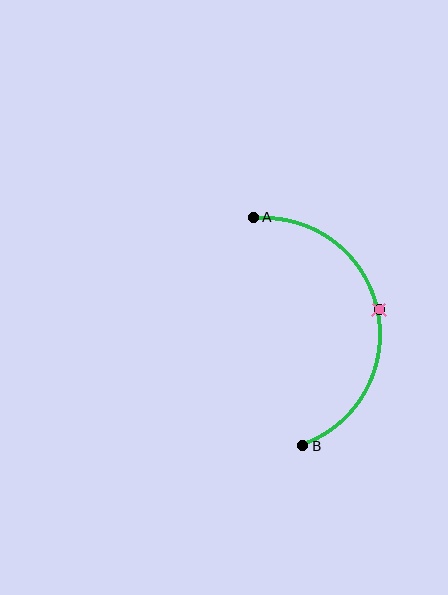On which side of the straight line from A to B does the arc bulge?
The arc bulges to the right of the straight line connecting A and B.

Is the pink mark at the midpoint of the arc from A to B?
Yes. The pink mark lies on the arc at equal arc-length from both A and B — it is the arc midpoint.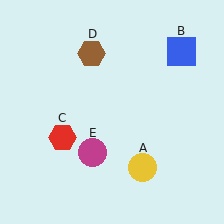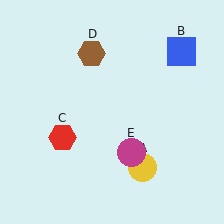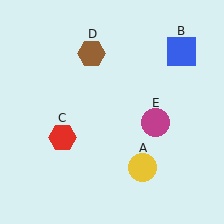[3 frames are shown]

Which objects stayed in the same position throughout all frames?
Yellow circle (object A) and blue square (object B) and red hexagon (object C) and brown hexagon (object D) remained stationary.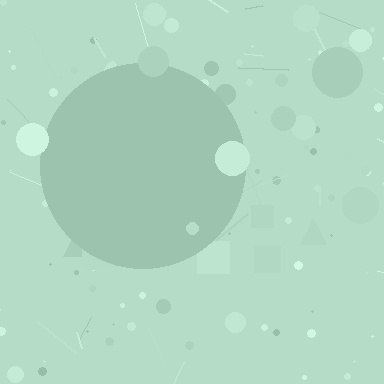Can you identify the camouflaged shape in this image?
The camouflaged shape is a circle.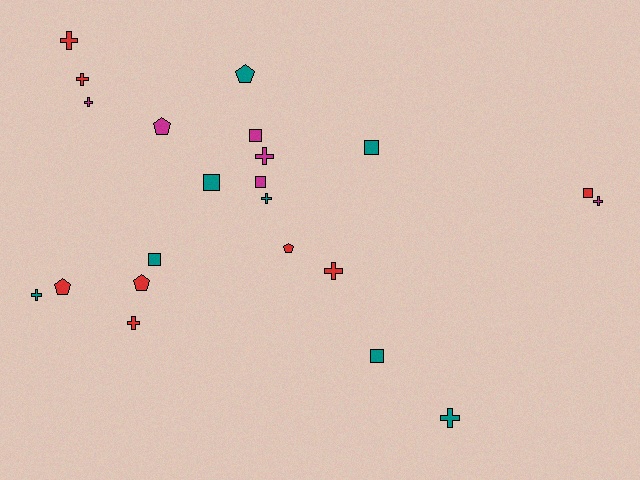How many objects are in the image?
There are 22 objects.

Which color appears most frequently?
Red, with 8 objects.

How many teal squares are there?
There are 4 teal squares.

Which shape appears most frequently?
Cross, with 10 objects.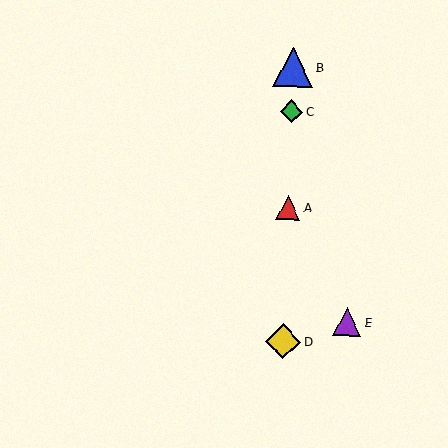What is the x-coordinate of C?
Object C is at x≈291.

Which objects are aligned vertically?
Objects A, B, C, D are aligned vertically.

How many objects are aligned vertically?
4 objects (A, B, C, D) are aligned vertically.